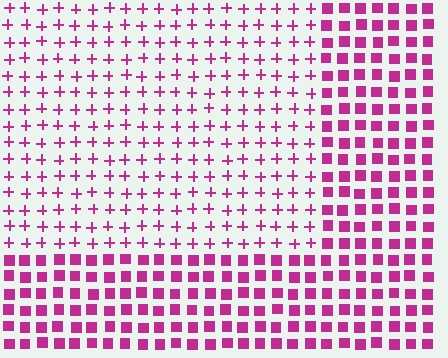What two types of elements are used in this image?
The image uses plus signs inside the rectangle region and squares outside it.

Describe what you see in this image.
The image is filled with small magenta elements arranged in a uniform grid. A rectangle-shaped region contains plus signs, while the surrounding area contains squares. The boundary is defined purely by the change in element shape.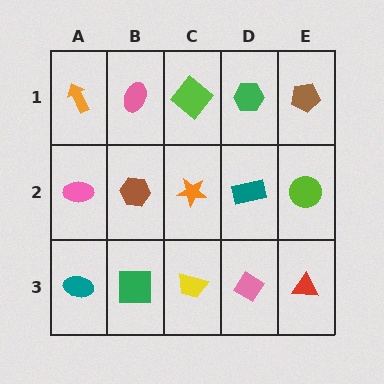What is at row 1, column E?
A brown pentagon.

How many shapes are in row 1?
5 shapes.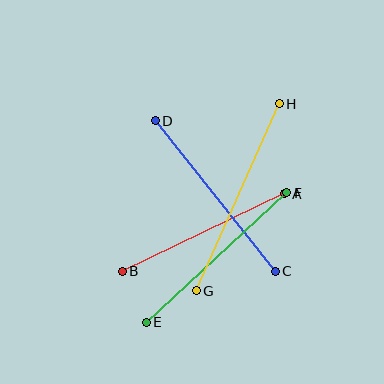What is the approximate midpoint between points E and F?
The midpoint is at approximately (216, 257) pixels.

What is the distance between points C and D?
The distance is approximately 192 pixels.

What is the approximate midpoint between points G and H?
The midpoint is at approximately (238, 197) pixels.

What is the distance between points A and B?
The distance is approximately 180 pixels.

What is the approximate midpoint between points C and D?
The midpoint is at approximately (215, 196) pixels.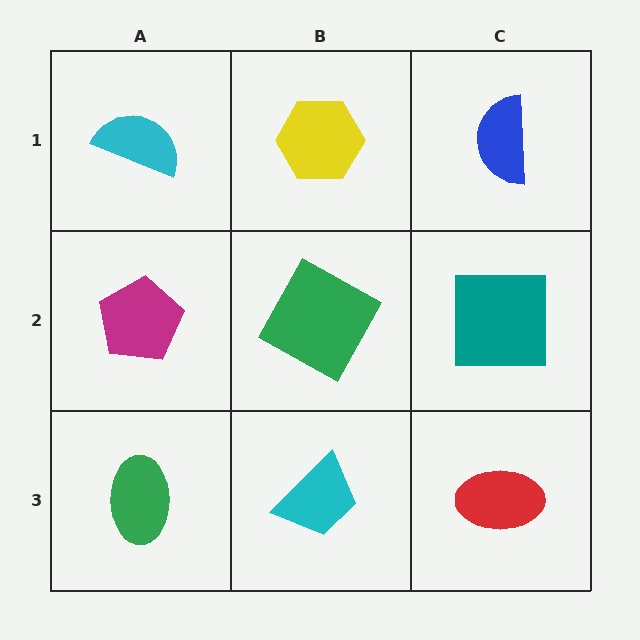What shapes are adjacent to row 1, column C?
A teal square (row 2, column C), a yellow hexagon (row 1, column B).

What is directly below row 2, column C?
A red ellipse.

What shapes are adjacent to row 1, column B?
A green square (row 2, column B), a cyan semicircle (row 1, column A), a blue semicircle (row 1, column C).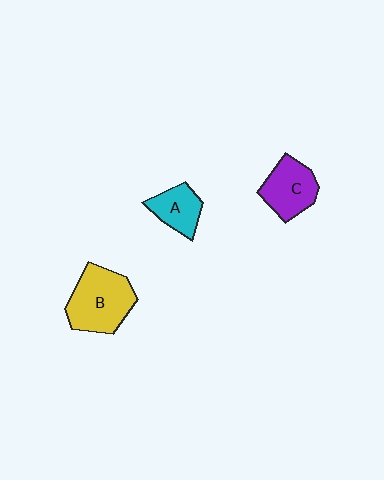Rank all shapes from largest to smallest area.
From largest to smallest: B (yellow), C (purple), A (cyan).